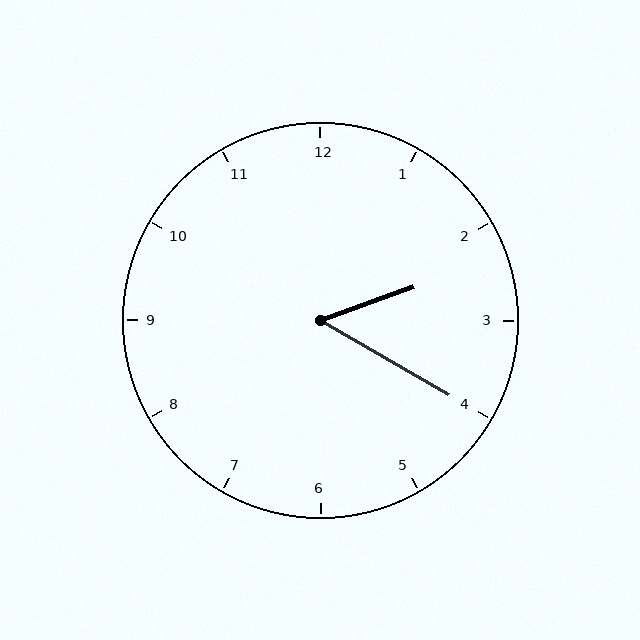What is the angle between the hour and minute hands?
Approximately 50 degrees.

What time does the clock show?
2:20.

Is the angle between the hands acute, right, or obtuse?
It is acute.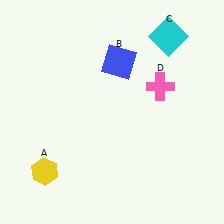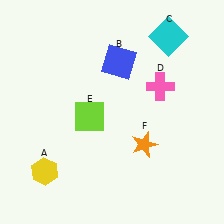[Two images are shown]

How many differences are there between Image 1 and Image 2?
There are 2 differences between the two images.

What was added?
A lime square (E), an orange star (F) were added in Image 2.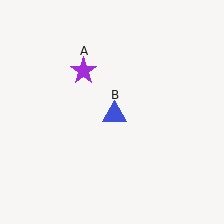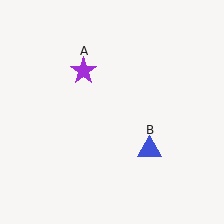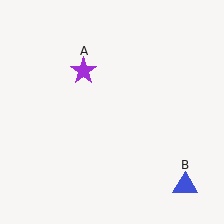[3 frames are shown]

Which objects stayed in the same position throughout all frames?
Purple star (object A) remained stationary.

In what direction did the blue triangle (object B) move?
The blue triangle (object B) moved down and to the right.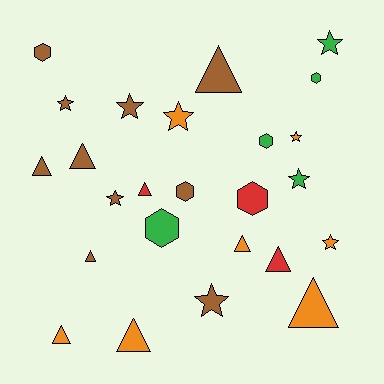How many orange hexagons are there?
There are no orange hexagons.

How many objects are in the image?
There are 25 objects.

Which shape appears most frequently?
Triangle, with 10 objects.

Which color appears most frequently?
Brown, with 10 objects.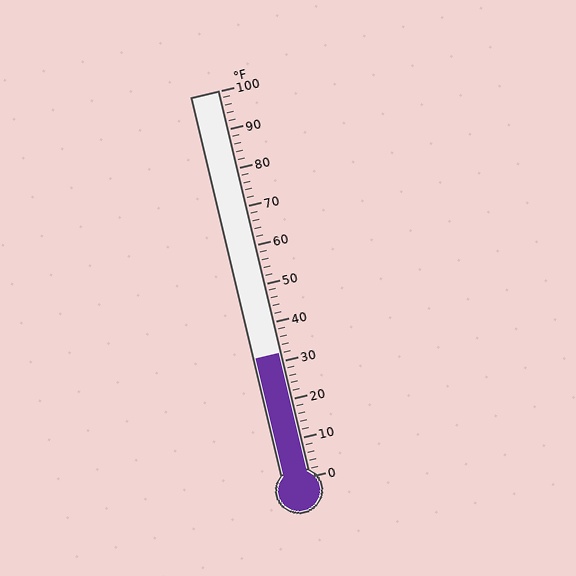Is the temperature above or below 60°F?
The temperature is below 60°F.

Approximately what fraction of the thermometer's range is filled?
The thermometer is filled to approximately 30% of its range.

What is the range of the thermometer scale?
The thermometer scale ranges from 0°F to 100°F.